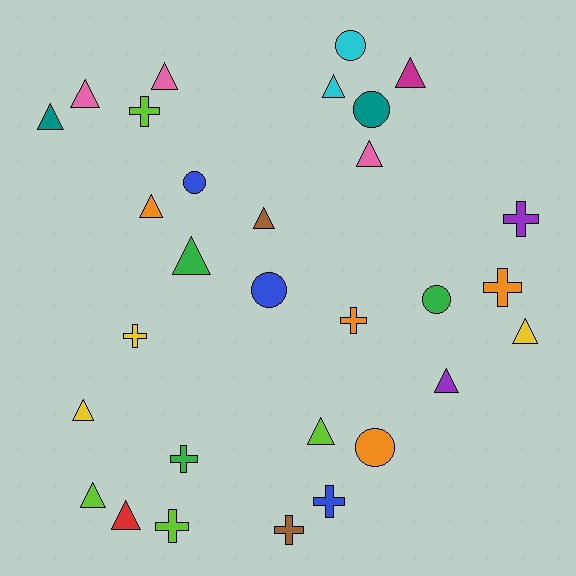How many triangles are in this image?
There are 15 triangles.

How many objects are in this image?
There are 30 objects.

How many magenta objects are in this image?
There is 1 magenta object.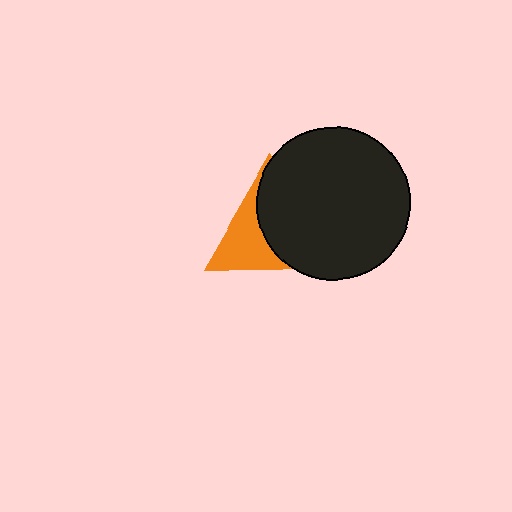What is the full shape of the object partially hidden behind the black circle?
The partially hidden object is an orange triangle.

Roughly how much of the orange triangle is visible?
A small part of it is visible (roughly 41%).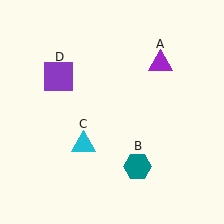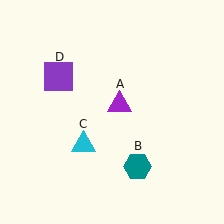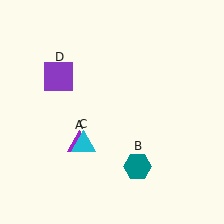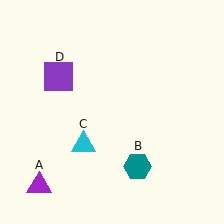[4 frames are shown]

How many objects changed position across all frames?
1 object changed position: purple triangle (object A).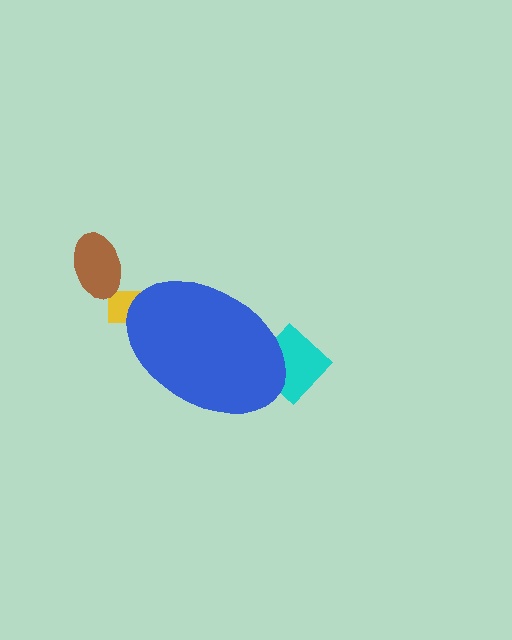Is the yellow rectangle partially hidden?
Yes, the yellow rectangle is partially hidden behind the blue ellipse.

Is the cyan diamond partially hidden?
Yes, the cyan diamond is partially hidden behind the blue ellipse.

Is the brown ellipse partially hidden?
No, the brown ellipse is fully visible.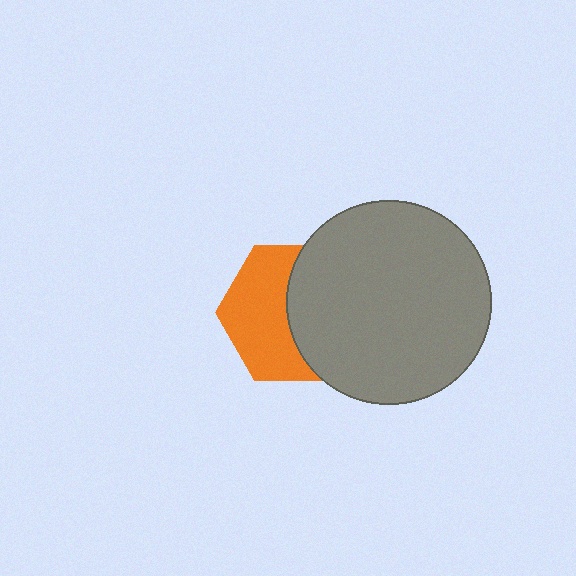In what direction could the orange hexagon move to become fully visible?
The orange hexagon could move left. That would shift it out from behind the gray circle entirely.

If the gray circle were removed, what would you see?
You would see the complete orange hexagon.